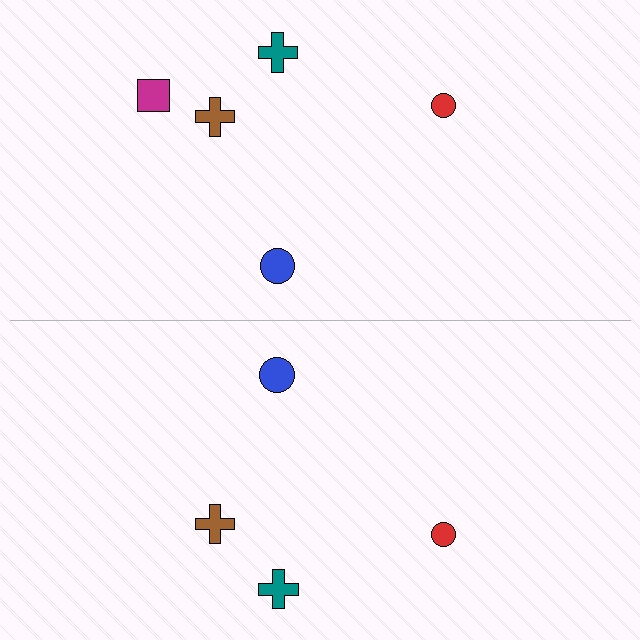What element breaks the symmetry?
A magenta square is missing from the bottom side.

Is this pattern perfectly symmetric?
No, the pattern is not perfectly symmetric. A magenta square is missing from the bottom side.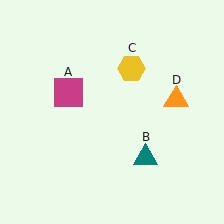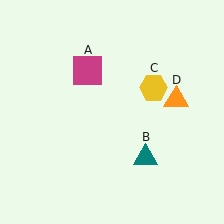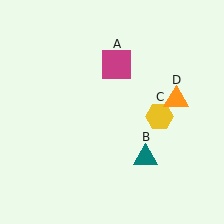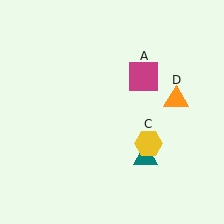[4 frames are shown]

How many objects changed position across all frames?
2 objects changed position: magenta square (object A), yellow hexagon (object C).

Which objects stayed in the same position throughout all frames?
Teal triangle (object B) and orange triangle (object D) remained stationary.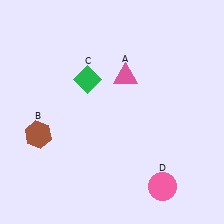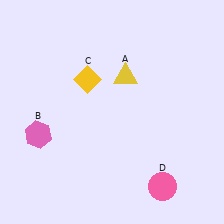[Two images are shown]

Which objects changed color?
A changed from pink to yellow. B changed from brown to pink. C changed from green to yellow.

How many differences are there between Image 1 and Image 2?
There are 3 differences between the two images.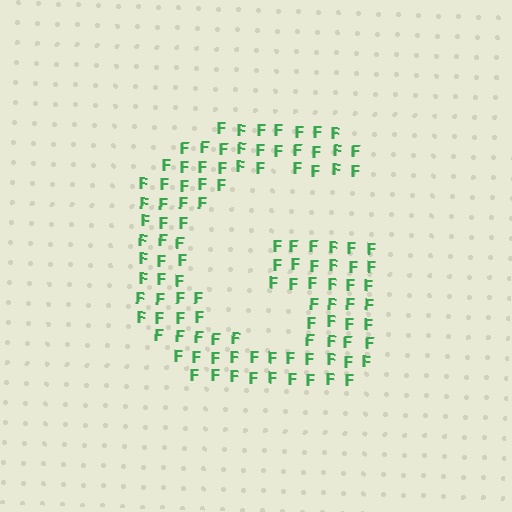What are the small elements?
The small elements are letter F's.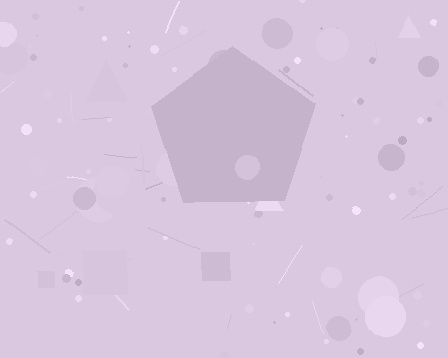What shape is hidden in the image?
A pentagon is hidden in the image.